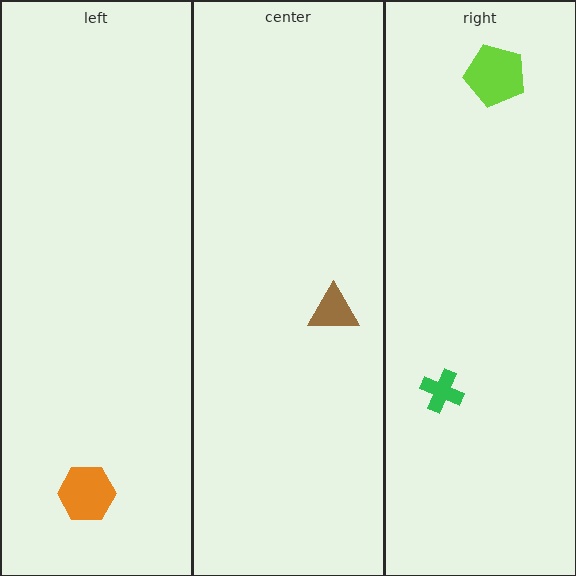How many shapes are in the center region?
1.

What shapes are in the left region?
The orange hexagon.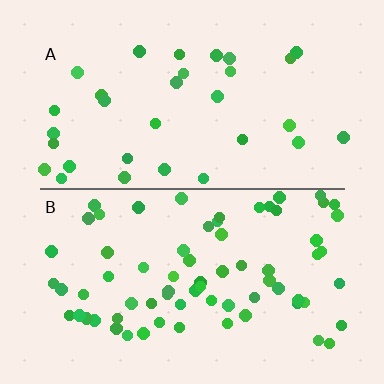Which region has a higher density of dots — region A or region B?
B (the bottom).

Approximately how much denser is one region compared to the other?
Approximately 2.2× — region B over region A.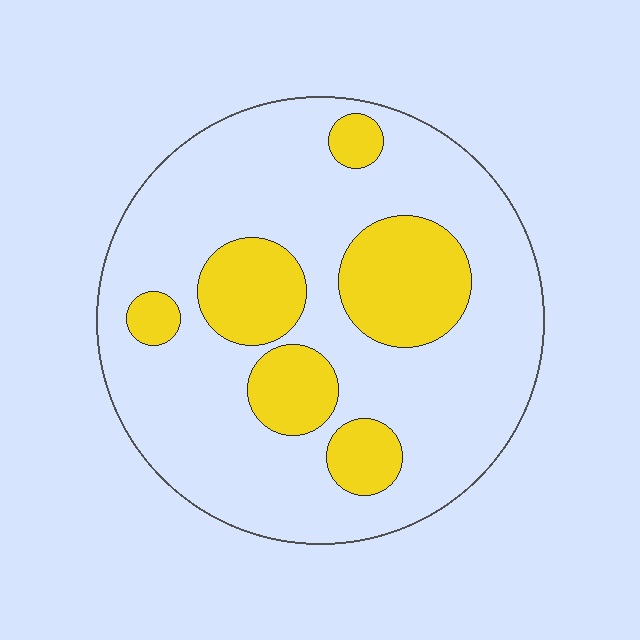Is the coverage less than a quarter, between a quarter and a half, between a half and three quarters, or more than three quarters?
Less than a quarter.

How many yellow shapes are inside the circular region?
6.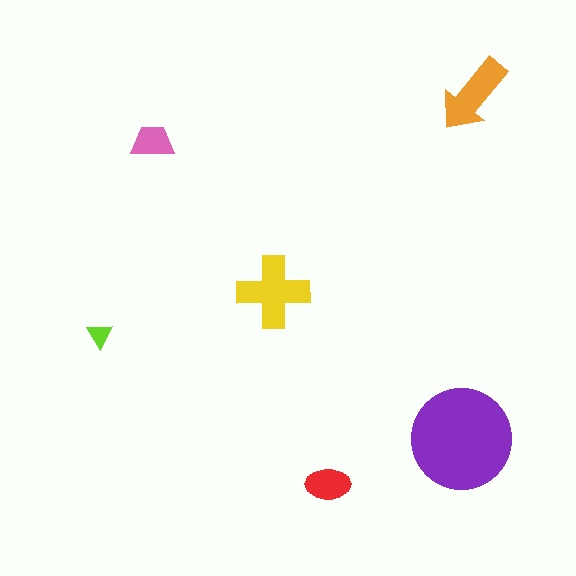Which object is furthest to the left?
The lime triangle is leftmost.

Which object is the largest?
The purple circle.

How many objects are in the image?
There are 6 objects in the image.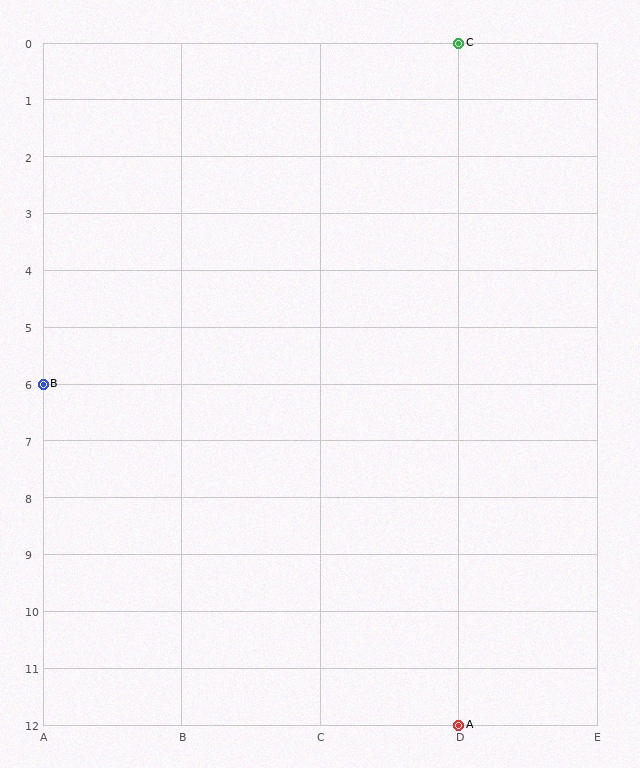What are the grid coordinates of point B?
Point B is at grid coordinates (A, 6).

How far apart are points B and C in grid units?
Points B and C are 3 columns and 6 rows apart (about 6.7 grid units diagonally).